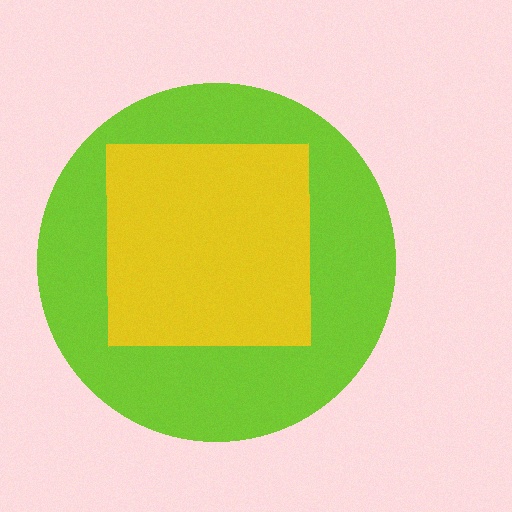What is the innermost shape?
The yellow square.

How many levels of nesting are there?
2.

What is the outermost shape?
The lime circle.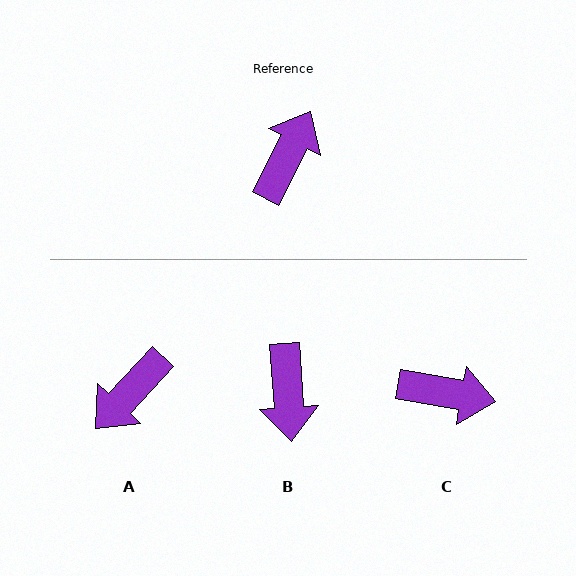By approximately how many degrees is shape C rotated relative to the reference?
Approximately 72 degrees clockwise.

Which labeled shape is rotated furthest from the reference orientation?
A, about 165 degrees away.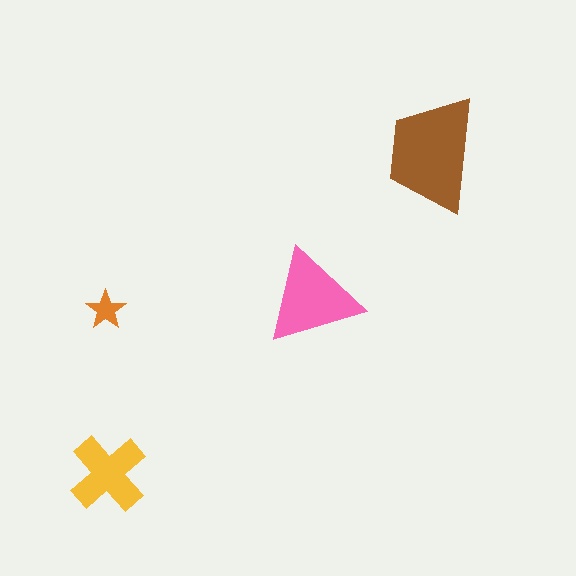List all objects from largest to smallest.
The brown trapezoid, the pink triangle, the yellow cross, the orange star.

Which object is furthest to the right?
The brown trapezoid is rightmost.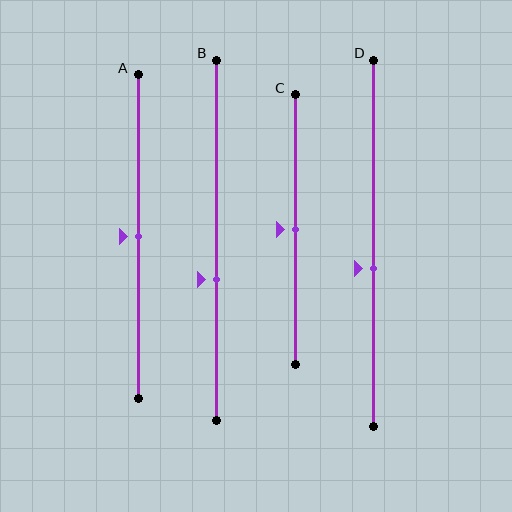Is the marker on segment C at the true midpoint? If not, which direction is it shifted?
Yes, the marker on segment C is at the true midpoint.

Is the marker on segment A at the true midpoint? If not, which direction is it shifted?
Yes, the marker on segment A is at the true midpoint.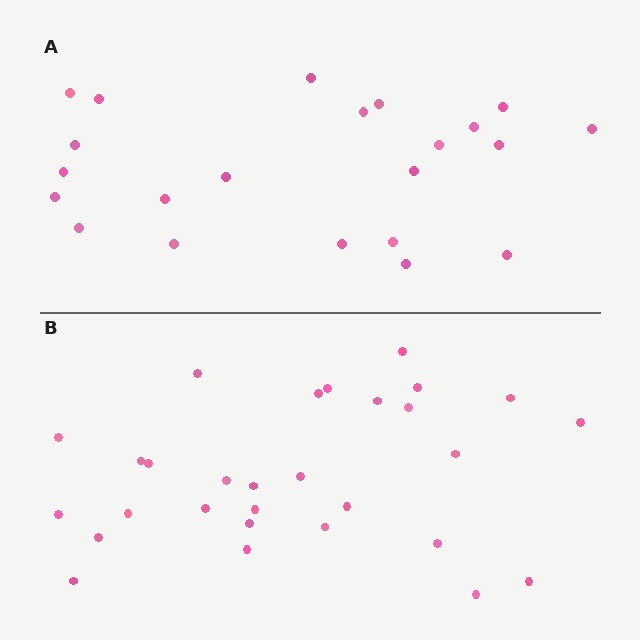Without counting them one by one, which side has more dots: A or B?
Region B (the bottom region) has more dots.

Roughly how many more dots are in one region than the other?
Region B has roughly 8 or so more dots than region A.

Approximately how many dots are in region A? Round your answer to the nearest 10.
About 20 dots. (The exact count is 22, which rounds to 20.)